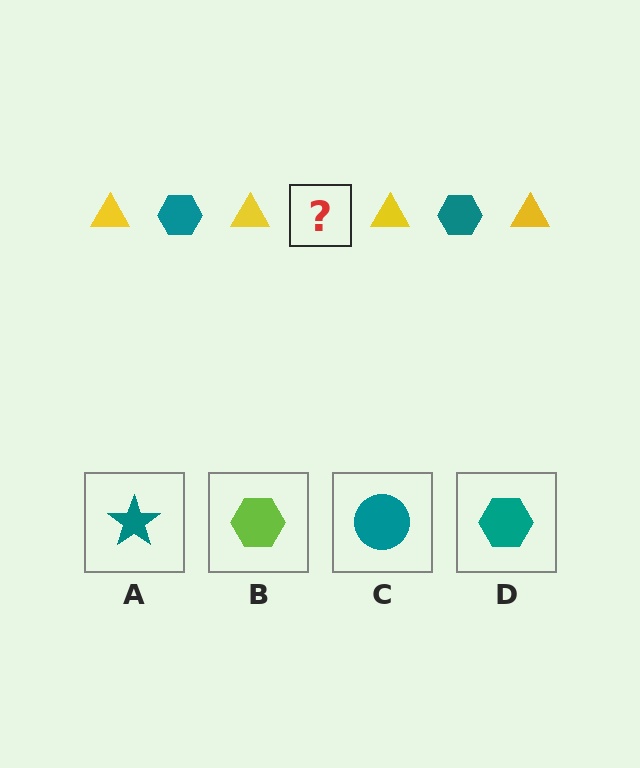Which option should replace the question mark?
Option D.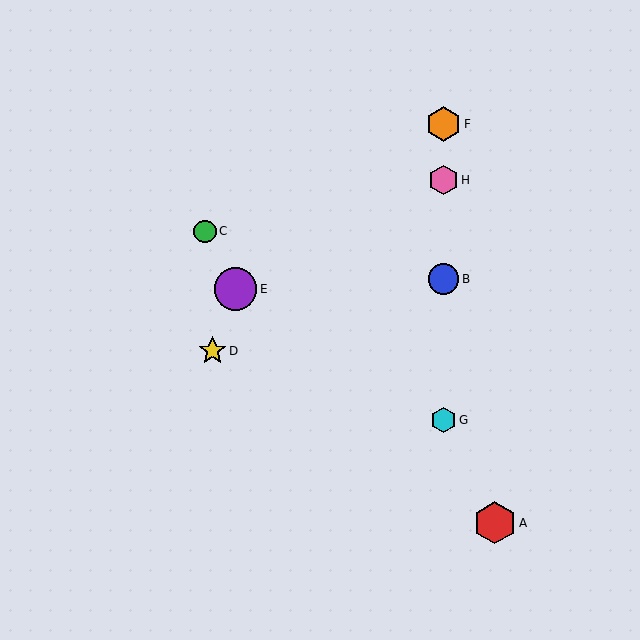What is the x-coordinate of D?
Object D is at x≈212.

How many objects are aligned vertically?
4 objects (B, F, G, H) are aligned vertically.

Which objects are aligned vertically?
Objects B, F, G, H are aligned vertically.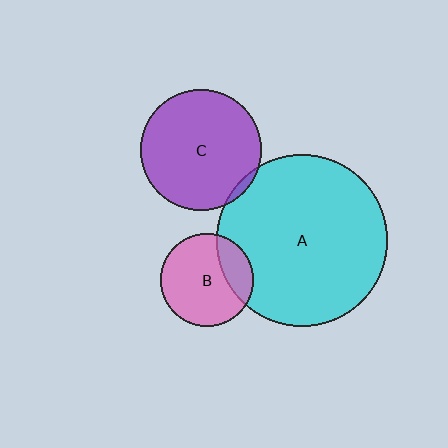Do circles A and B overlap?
Yes.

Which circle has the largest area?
Circle A (cyan).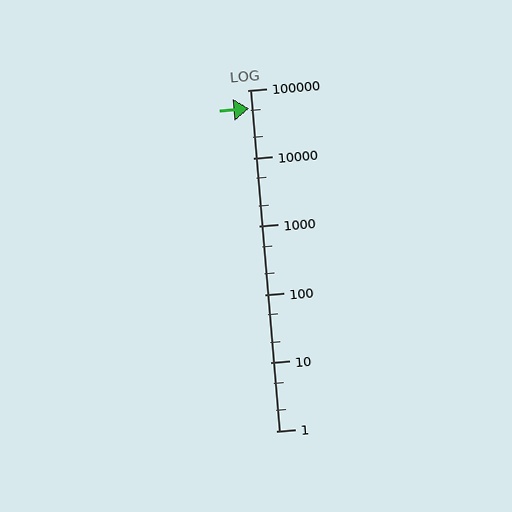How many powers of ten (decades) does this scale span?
The scale spans 5 decades, from 1 to 100000.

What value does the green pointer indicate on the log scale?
The pointer indicates approximately 53000.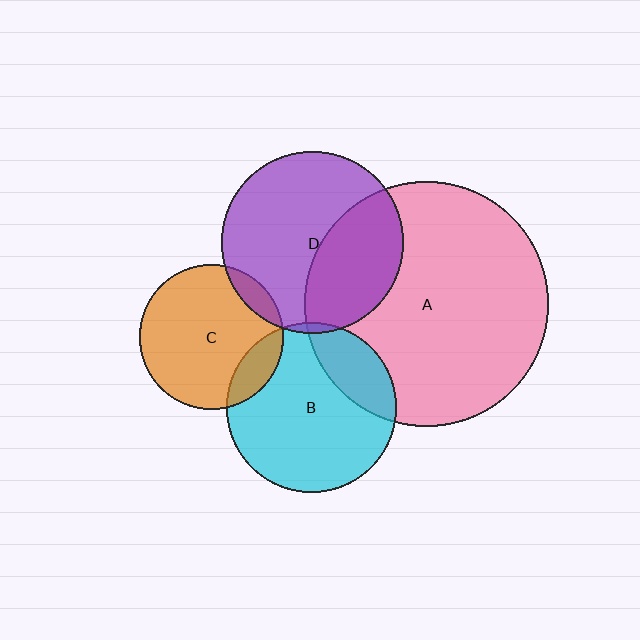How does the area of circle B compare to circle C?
Approximately 1.4 times.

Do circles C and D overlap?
Yes.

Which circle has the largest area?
Circle A (pink).